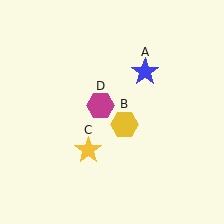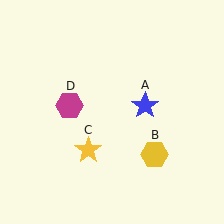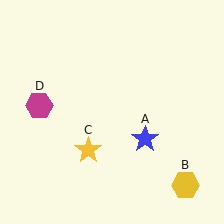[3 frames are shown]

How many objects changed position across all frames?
3 objects changed position: blue star (object A), yellow hexagon (object B), magenta hexagon (object D).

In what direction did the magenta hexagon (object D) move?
The magenta hexagon (object D) moved left.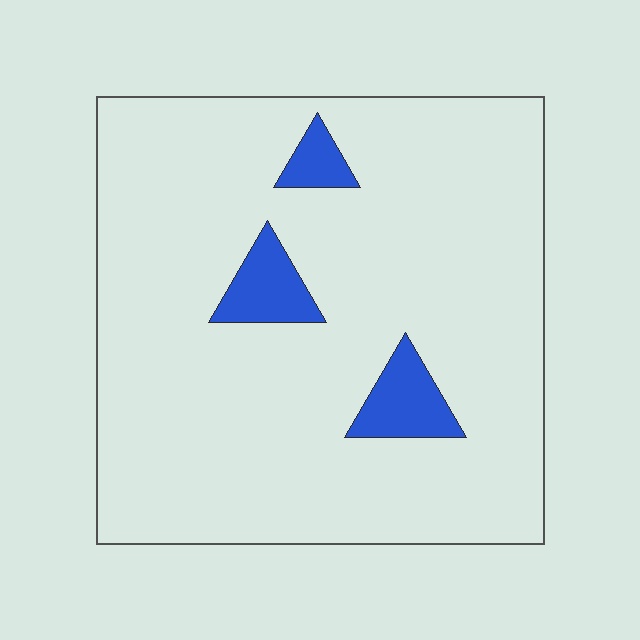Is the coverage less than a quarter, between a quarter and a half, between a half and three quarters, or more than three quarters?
Less than a quarter.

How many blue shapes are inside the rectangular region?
3.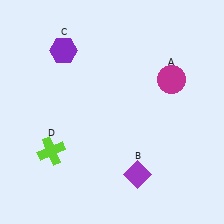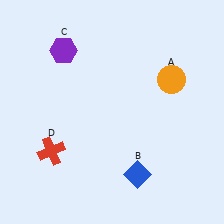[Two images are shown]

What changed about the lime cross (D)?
In Image 1, D is lime. In Image 2, it changed to red.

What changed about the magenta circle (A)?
In Image 1, A is magenta. In Image 2, it changed to orange.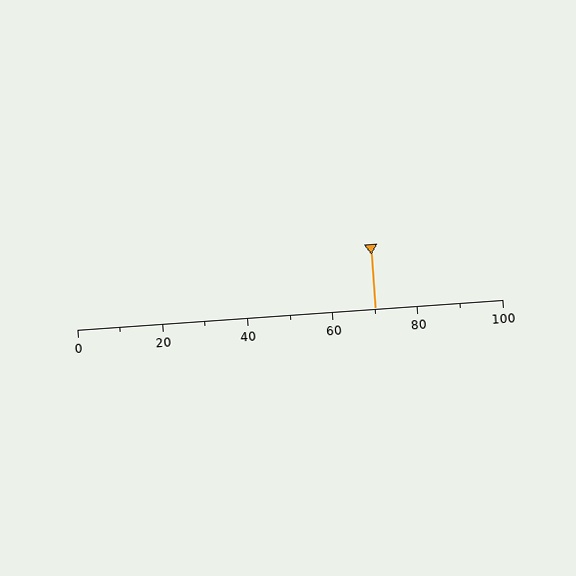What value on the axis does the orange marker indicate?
The marker indicates approximately 70.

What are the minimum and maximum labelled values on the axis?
The axis runs from 0 to 100.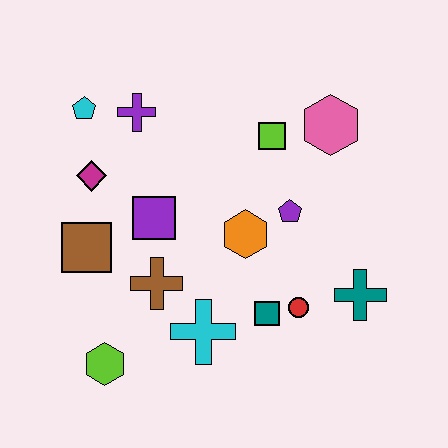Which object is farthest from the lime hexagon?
The pink hexagon is farthest from the lime hexagon.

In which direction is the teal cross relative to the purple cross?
The teal cross is to the right of the purple cross.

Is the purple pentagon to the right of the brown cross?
Yes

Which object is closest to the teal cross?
The red circle is closest to the teal cross.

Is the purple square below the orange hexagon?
No